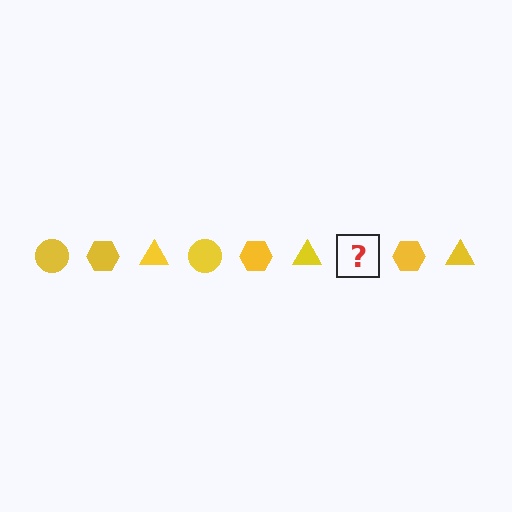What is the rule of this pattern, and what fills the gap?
The rule is that the pattern cycles through circle, hexagon, triangle shapes in yellow. The gap should be filled with a yellow circle.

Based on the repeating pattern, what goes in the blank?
The blank should be a yellow circle.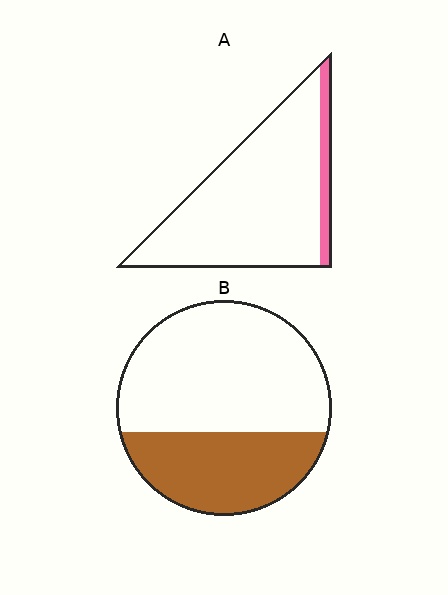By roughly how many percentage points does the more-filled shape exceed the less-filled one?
By roughly 25 percentage points (B over A).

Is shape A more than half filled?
No.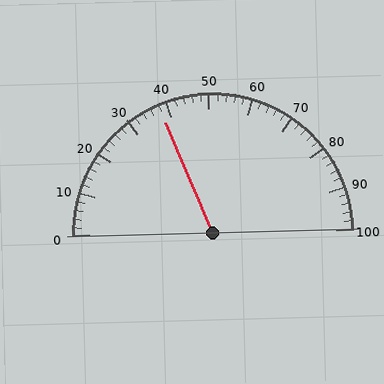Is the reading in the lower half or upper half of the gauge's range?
The reading is in the lower half of the range (0 to 100).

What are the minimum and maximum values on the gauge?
The gauge ranges from 0 to 100.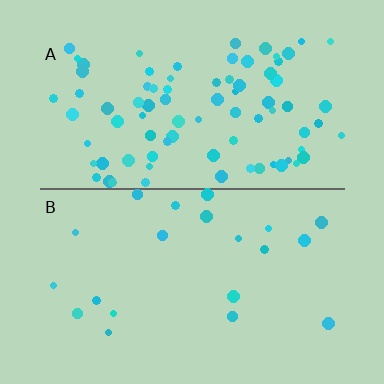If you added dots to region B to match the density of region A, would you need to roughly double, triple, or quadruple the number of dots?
Approximately quadruple.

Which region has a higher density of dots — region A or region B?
A (the top).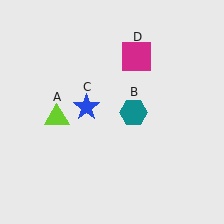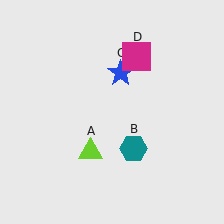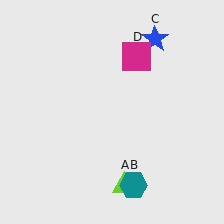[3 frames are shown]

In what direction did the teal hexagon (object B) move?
The teal hexagon (object B) moved down.